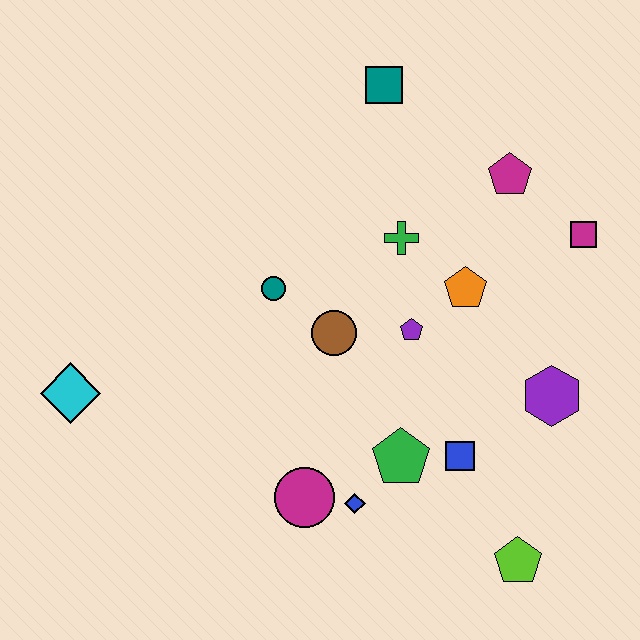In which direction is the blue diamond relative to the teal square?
The blue diamond is below the teal square.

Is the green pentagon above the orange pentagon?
No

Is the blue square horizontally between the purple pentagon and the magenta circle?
No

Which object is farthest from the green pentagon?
The teal square is farthest from the green pentagon.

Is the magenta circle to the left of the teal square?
Yes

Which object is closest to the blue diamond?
The magenta circle is closest to the blue diamond.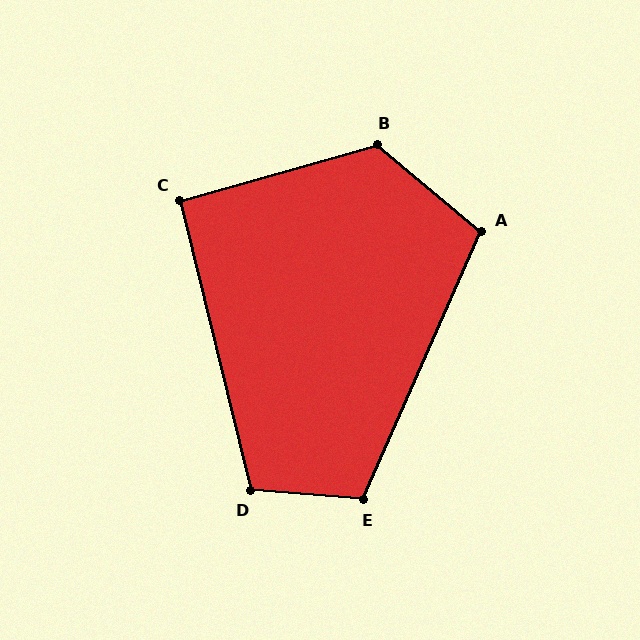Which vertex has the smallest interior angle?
C, at approximately 92 degrees.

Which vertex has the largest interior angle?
B, at approximately 125 degrees.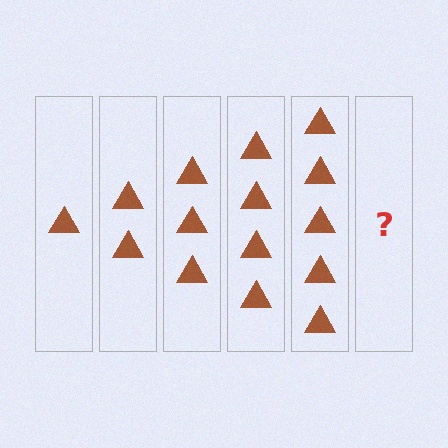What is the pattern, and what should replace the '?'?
The pattern is that each step adds one more triangle. The '?' should be 6 triangles.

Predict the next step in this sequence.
The next step is 6 triangles.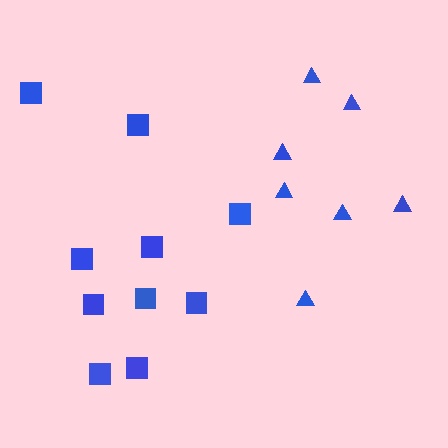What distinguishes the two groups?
There are 2 groups: one group of squares (10) and one group of triangles (7).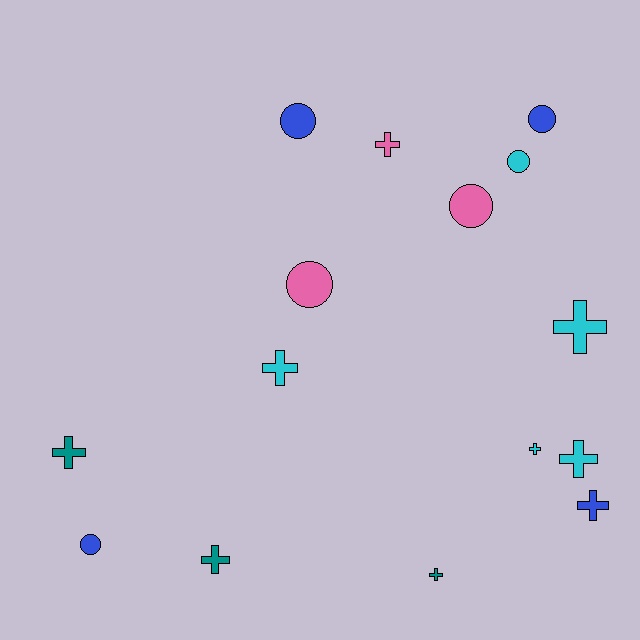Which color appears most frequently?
Cyan, with 5 objects.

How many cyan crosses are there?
There are 4 cyan crosses.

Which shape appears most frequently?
Cross, with 9 objects.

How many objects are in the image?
There are 15 objects.